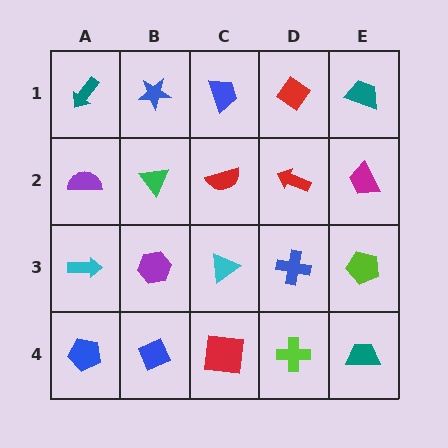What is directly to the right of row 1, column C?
A red diamond.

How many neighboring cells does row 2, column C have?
4.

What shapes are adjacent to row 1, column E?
A magenta trapezoid (row 2, column E), a red diamond (row 1, column D).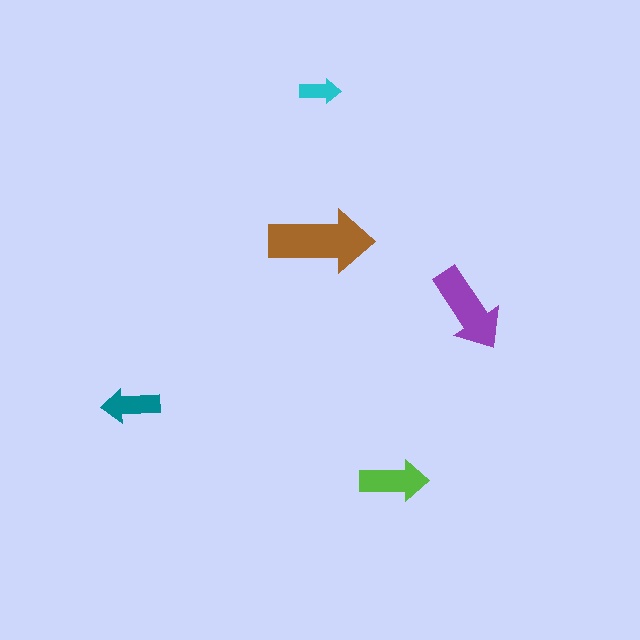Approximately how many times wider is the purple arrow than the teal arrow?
About 1.5 times wider.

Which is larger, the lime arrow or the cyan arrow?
The lime one.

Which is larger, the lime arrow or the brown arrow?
The brown one.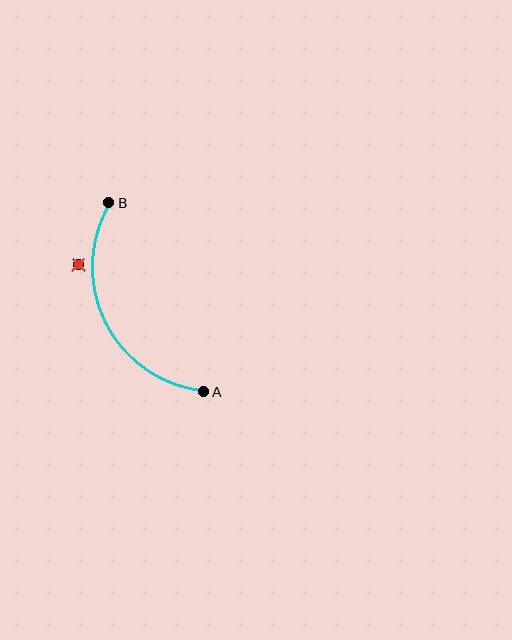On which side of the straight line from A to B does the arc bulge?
The arc bulges to the left of the straight line connecting A and B.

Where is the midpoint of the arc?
The arc midpoint is the point on the curve farthest from the straight line joining A and B. It sits to the left of that line.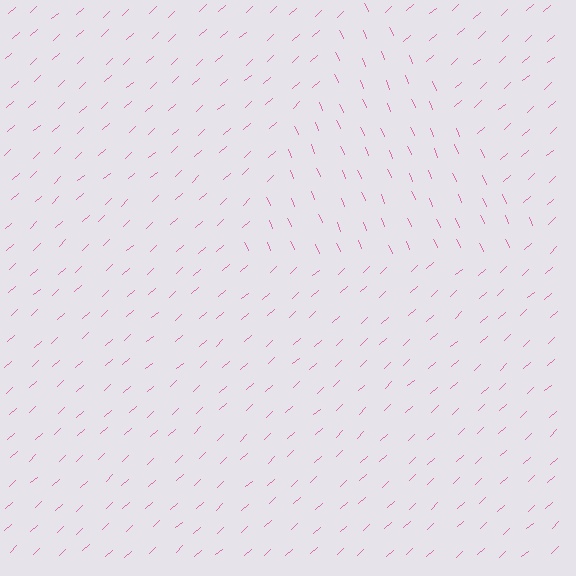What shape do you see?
I see a triangle.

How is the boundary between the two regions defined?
The boundary is defined purely by a change in line orientation (approximately 71 degrees difference). All lines are the same color and thickness.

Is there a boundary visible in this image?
Yes, there is a texture boundary formed by a change in line orientation.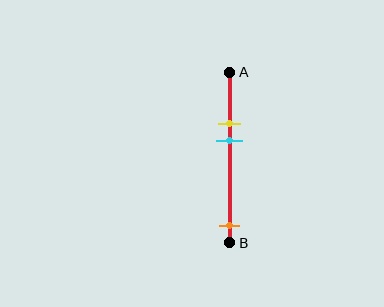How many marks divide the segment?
There are 3 marks dividing the segment.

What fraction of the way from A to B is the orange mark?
The orange mark is approximately 90% (0.9) of the way from A to B.